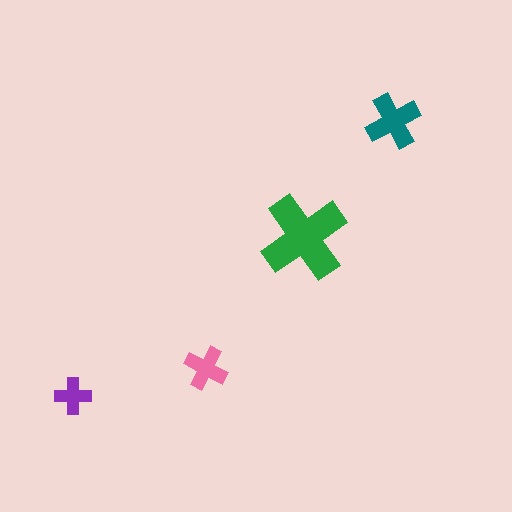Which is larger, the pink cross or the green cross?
The green one.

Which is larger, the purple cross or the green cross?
The green one.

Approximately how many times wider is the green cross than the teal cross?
About 1.5 times wider.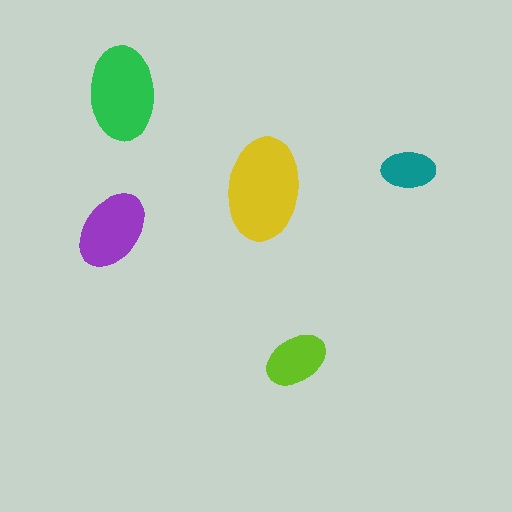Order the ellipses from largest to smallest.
the yellow one, the green one, the purple one, the lime one, the teal one.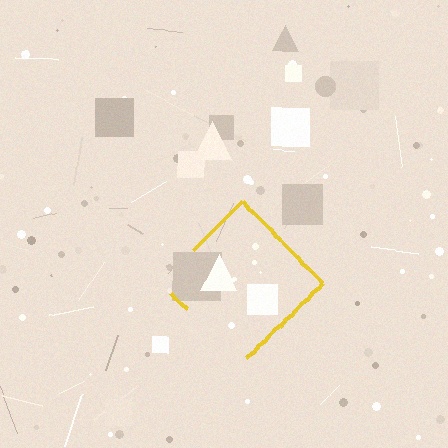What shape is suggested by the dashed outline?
The dashed outline suggests a diamond.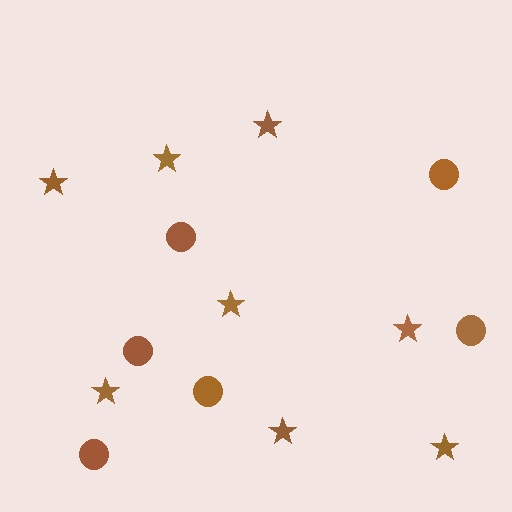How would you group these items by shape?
There are 2 groups: one group of stars (8) and one group of circles (6).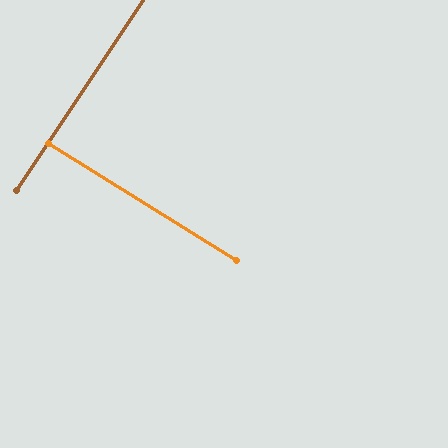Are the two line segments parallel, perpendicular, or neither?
Perpendicular — they meet at approximately 88°.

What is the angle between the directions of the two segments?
Approximately 88 degrees.